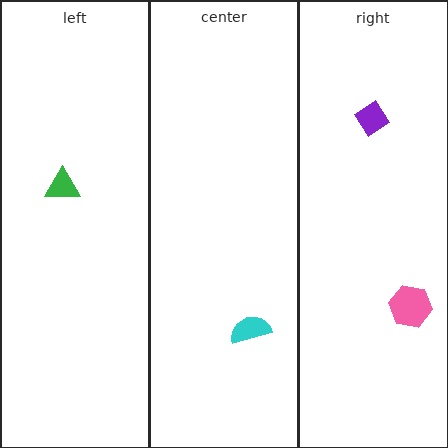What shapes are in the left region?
The green triangle.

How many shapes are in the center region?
1.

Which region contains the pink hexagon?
The right region.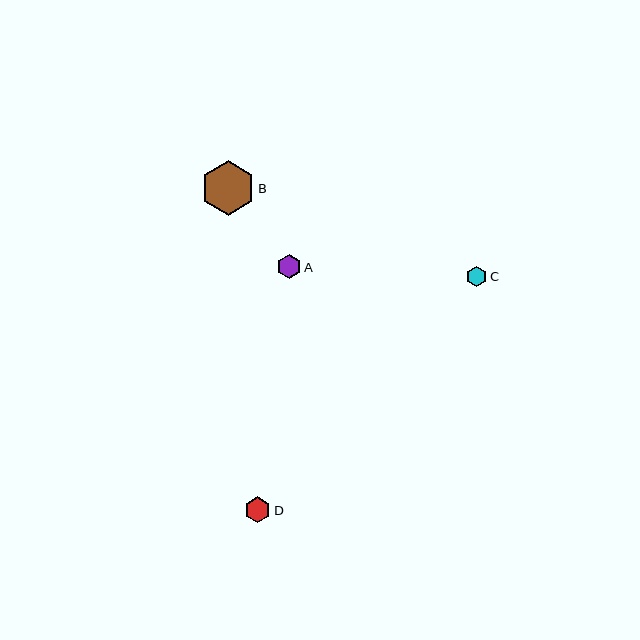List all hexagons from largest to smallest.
From largest to smallest: B, D, A, C.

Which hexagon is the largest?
Hexagon B is the largest with a size of approximately 55 pixels.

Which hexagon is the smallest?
Hexagon C is the smallest with a size of approximately 21 pixels.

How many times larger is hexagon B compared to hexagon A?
Hexagon B is approximately 2.3 times the size of hexagon A.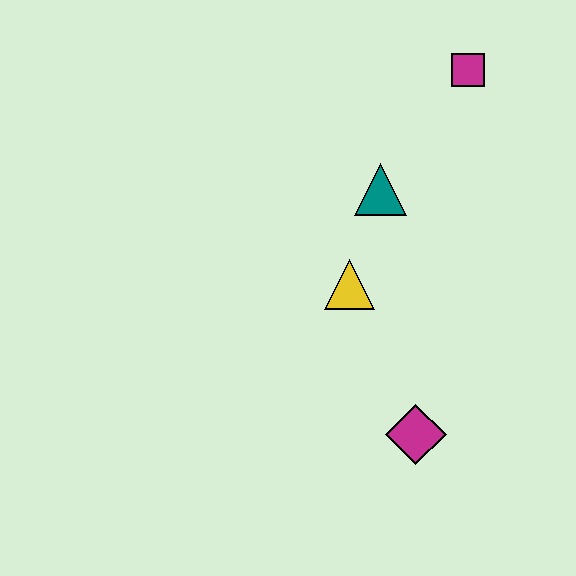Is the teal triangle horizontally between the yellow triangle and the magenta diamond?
Yes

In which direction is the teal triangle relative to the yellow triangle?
The teal triangle is above the yellow triangle.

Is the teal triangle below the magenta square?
Yes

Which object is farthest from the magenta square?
The magenta diamond is farthest from the magenta square.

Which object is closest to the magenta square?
The teal triangle is closest to the magenta square.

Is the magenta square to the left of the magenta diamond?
No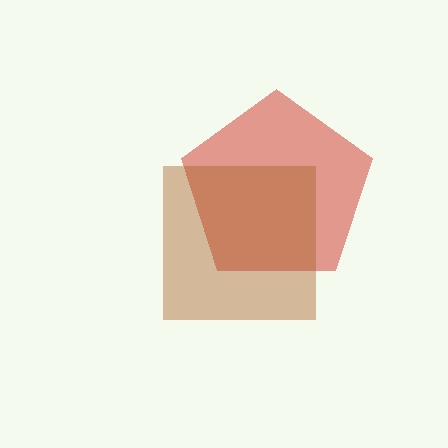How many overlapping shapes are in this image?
There are 2 overlapping shapes in the image.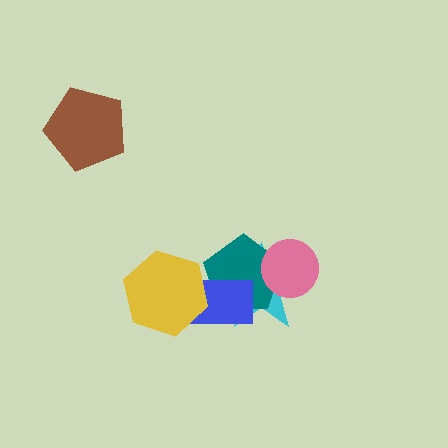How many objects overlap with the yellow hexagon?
1 object overlaps with the yellow hexagon.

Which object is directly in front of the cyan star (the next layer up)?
The teal pentagon is directly in front of the cyan star.